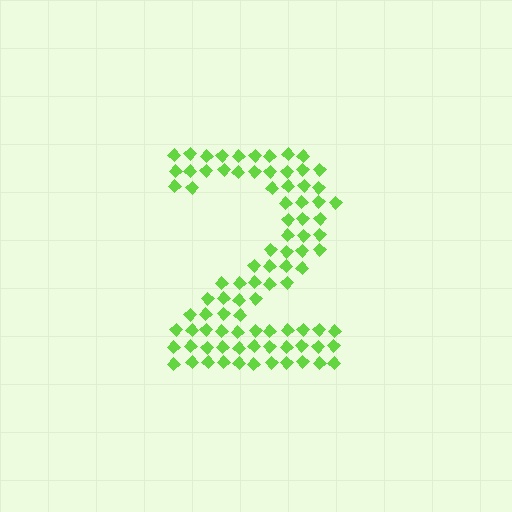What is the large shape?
The large shape is the digit 2.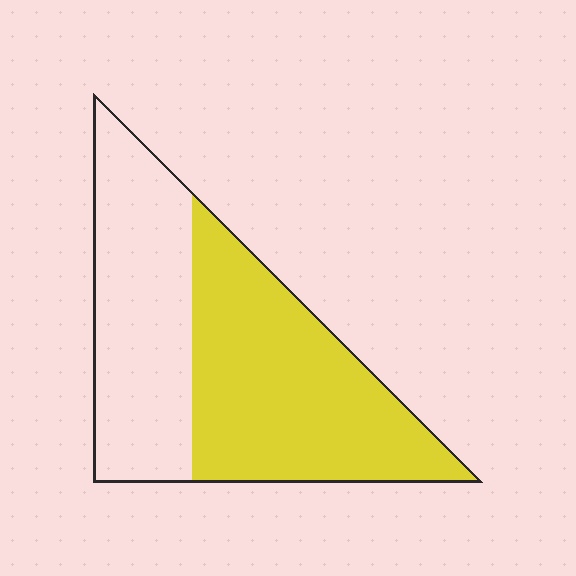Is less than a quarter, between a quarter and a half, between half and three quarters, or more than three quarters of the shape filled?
Between half and three quarters.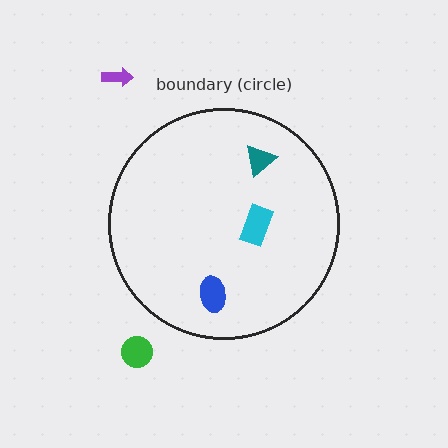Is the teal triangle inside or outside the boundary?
Inside.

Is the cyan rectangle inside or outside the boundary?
Inside.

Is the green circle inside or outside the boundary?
Outside.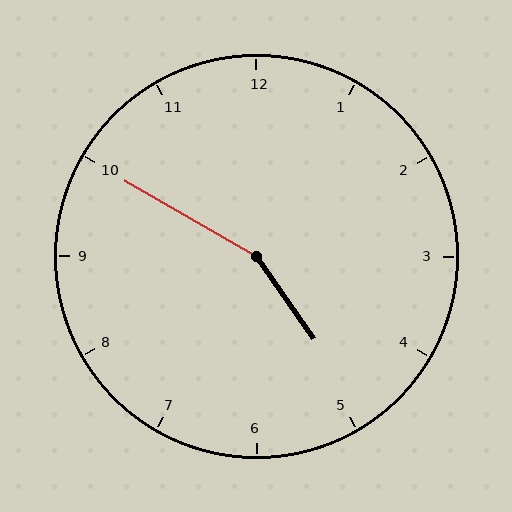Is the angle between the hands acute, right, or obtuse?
It is obtuse.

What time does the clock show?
4:50.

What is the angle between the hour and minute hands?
Approximately 155 degrees.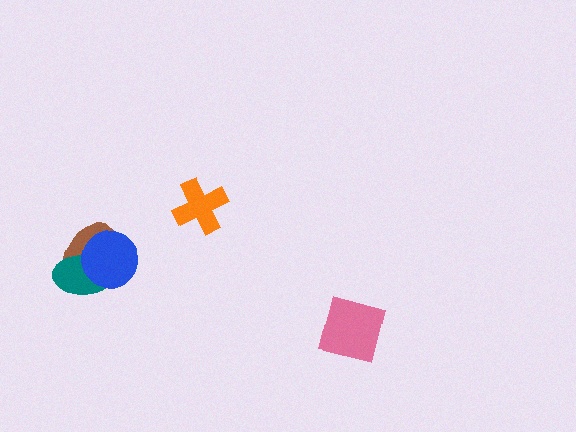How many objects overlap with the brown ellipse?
2 objects overlap with the brown ellipse.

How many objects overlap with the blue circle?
2 objects overlap with the blue circle.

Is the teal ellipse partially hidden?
Yes, it is partially covered by another shape.